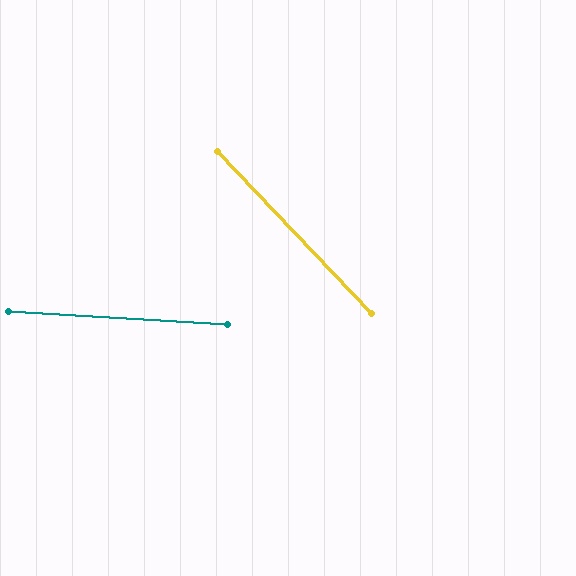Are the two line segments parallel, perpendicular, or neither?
Neither parallel nor perpendicular — they differ by about 43°.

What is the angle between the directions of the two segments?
Approximately 43 degrees.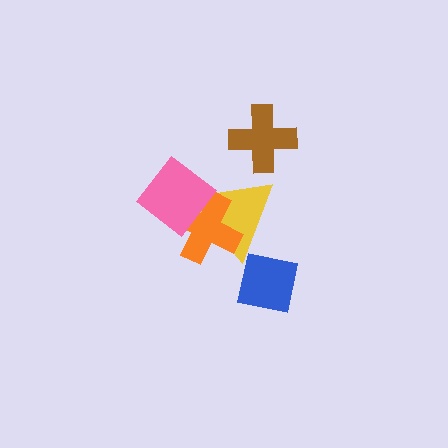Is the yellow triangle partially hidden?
Yes, it is partially covered by another shape.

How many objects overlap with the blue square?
1 object overlaps with the blue square.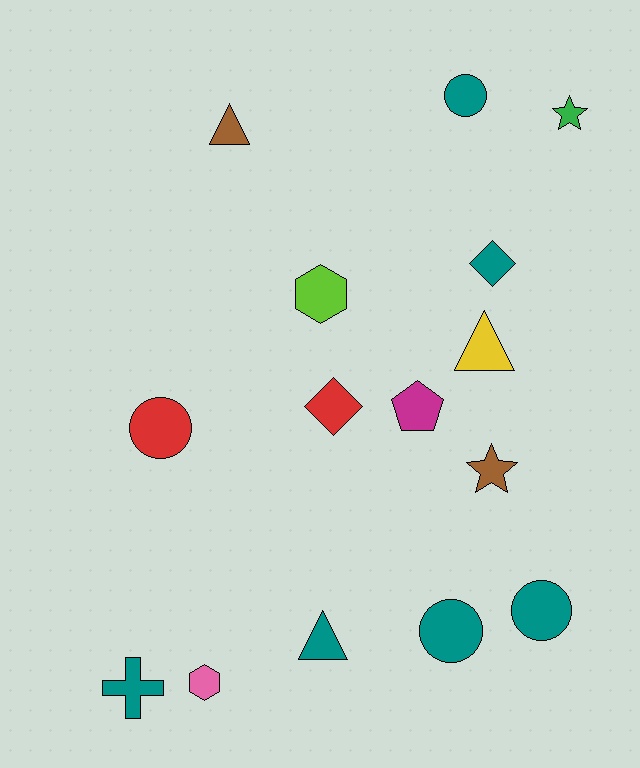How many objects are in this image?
There are 15 objects.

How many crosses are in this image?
There is 1 cross.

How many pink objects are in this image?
There is 1 pink object.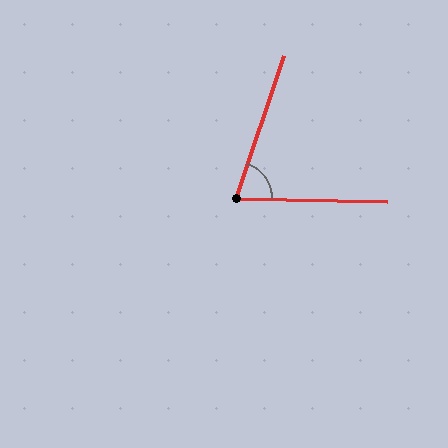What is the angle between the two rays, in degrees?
Approximately 73 degrees.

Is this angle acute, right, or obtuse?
It is acute.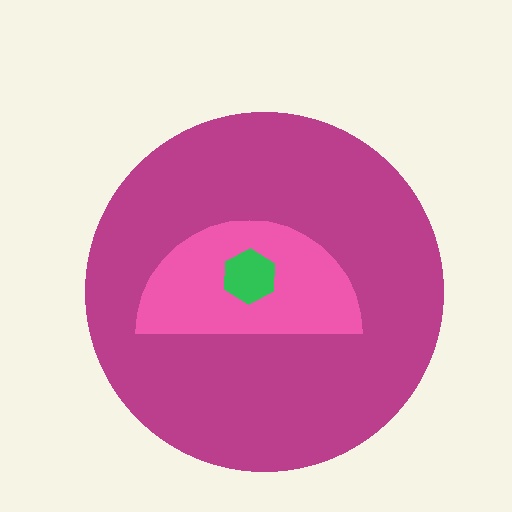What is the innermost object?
The green hexagon.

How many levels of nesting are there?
3.